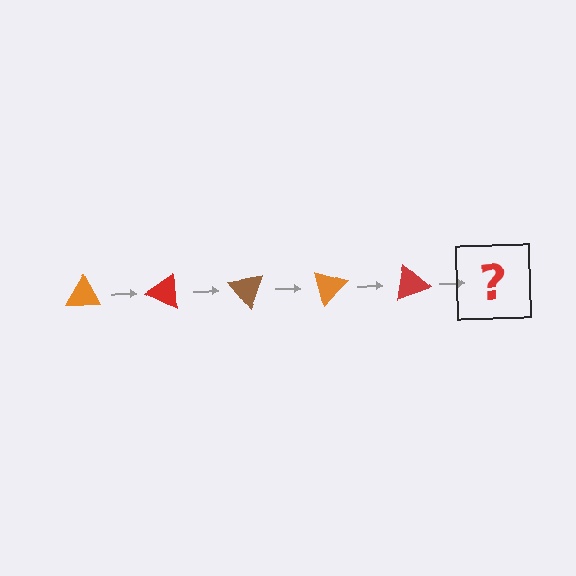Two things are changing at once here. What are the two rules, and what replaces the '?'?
The two rules are that it rotates 25 degrees each step and the color cycles through orange, red, and brown. The '?' should be a brown triangle, rotated 125 degrees from the start.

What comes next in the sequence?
The next element should be a brown triangle, rotated 125 degrees from the start.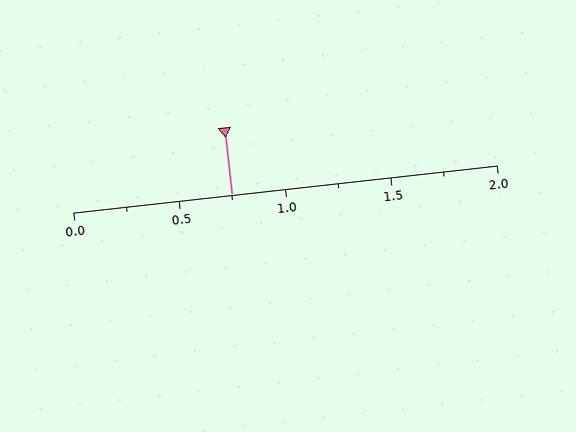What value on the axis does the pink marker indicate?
The marker indicates approximately 0.75.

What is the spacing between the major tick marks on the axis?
The major ticks are spaced 0.5 apart.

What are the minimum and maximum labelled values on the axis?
The axis runs from 0.0 to 2.0.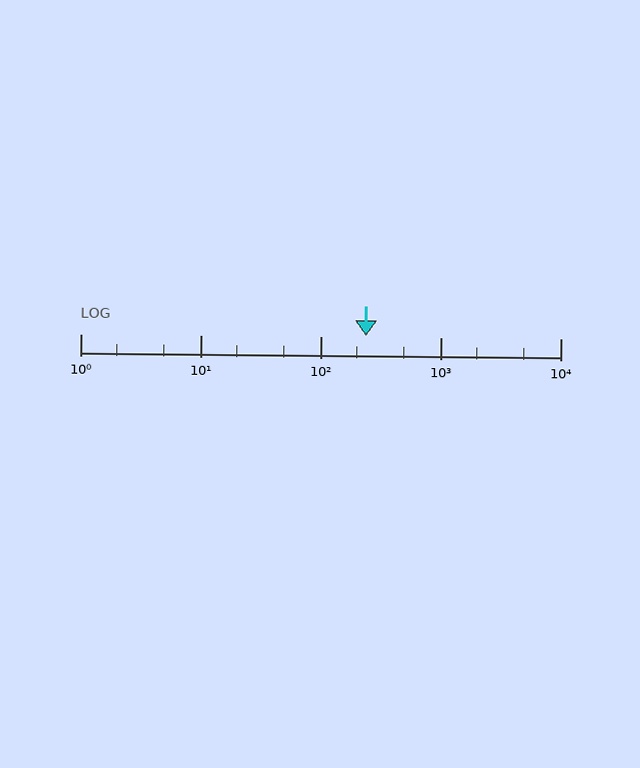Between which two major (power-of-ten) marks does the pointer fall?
The pointer is between 100 and 1000.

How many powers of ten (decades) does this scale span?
The scale spans 4 decades, from 1 to 10000.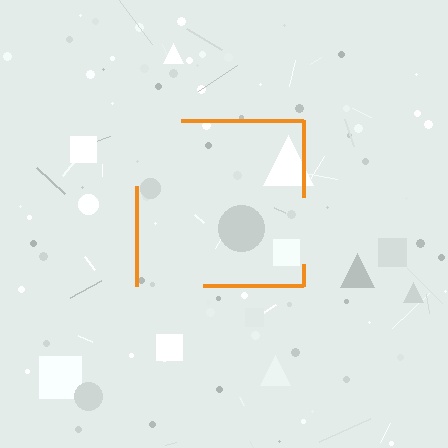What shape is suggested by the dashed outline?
The dashed outline suggests a square.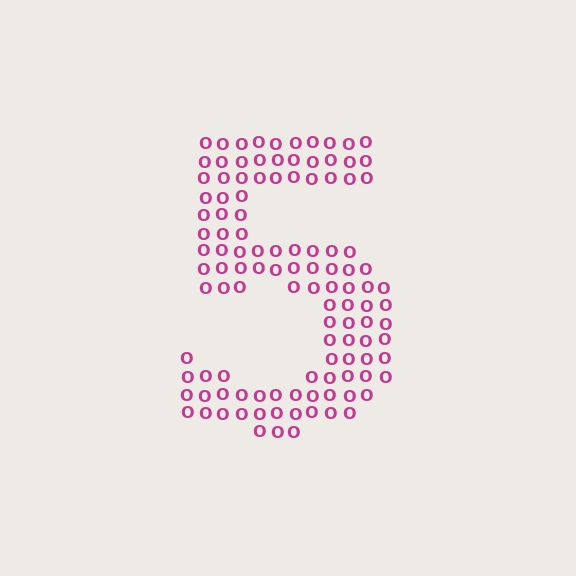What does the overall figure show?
The overall figure shows the digit 5.